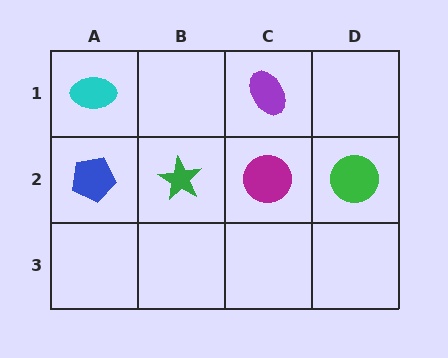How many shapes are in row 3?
0 shapes.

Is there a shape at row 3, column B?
No, that cell is empty.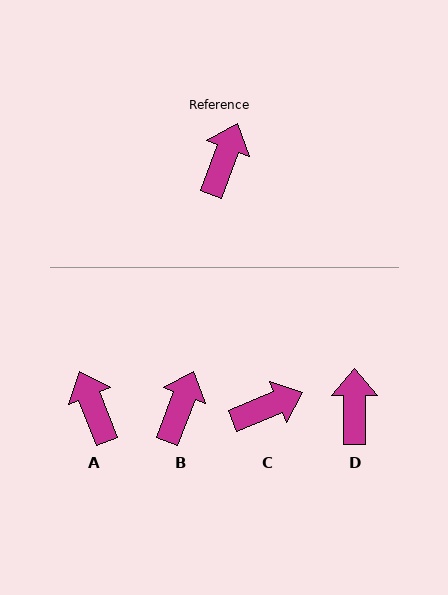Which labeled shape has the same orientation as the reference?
B.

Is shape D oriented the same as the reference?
No, it is off by about 21 degrees.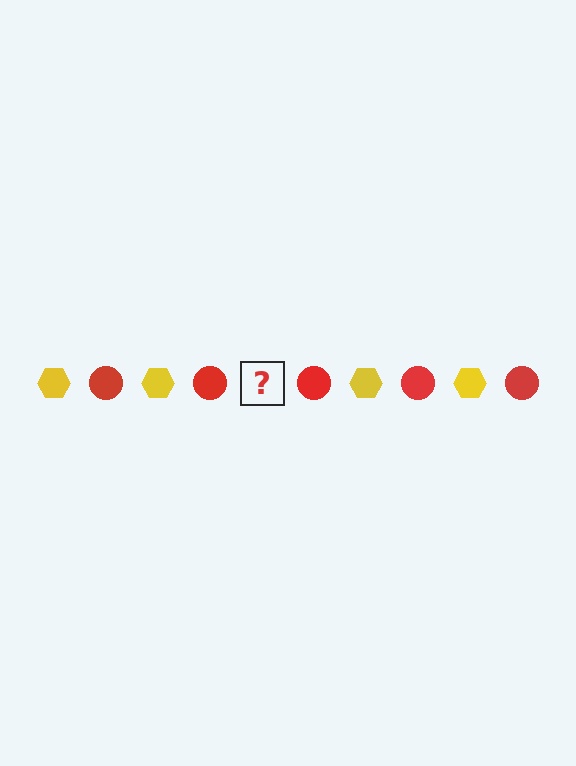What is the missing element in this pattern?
The missing element is a yellow hexagon.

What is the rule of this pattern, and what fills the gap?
The rule is that the pattern alternates between yellow hexagon and red circle. The gap should be filled with a yellow hexagon.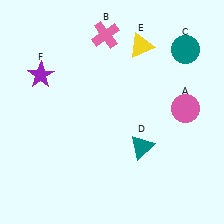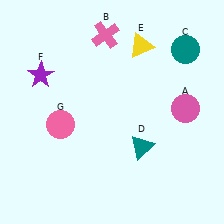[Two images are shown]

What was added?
A pink circle (G) was added in Image 2.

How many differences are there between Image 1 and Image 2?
There is 1 difference between the two images.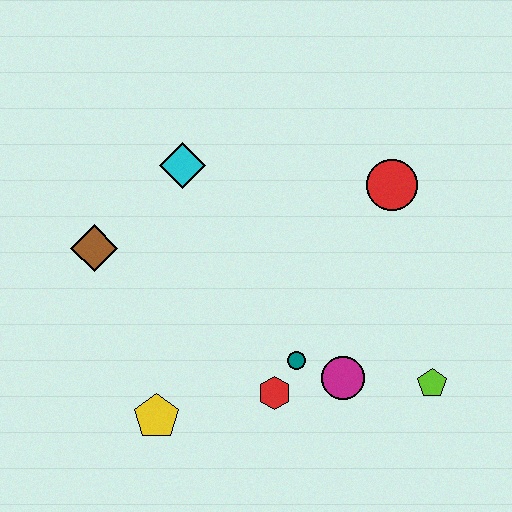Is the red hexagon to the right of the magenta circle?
No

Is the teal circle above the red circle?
No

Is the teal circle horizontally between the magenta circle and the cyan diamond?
Yes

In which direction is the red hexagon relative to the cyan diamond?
The red hexagon is below the cyan diamond.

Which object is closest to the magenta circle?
The teal circle is closest to the magenta circle.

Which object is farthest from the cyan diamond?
The lime pentagon is farthest from the cyan diamond.